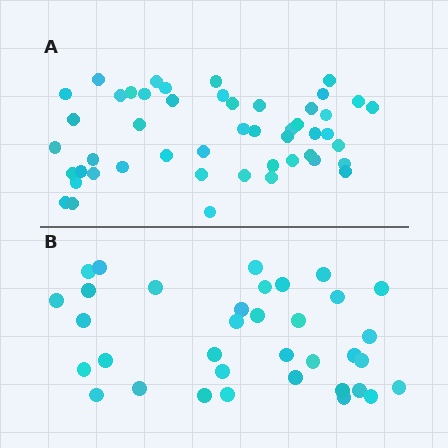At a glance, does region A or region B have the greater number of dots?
Region A (the top region) has more dots.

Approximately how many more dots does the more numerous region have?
Region A has approximately 15 more dots than region B.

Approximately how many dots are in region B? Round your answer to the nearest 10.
About 40 dots. (The exact count is 35, which rounds to 40.)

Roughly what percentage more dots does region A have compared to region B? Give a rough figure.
About 40% more.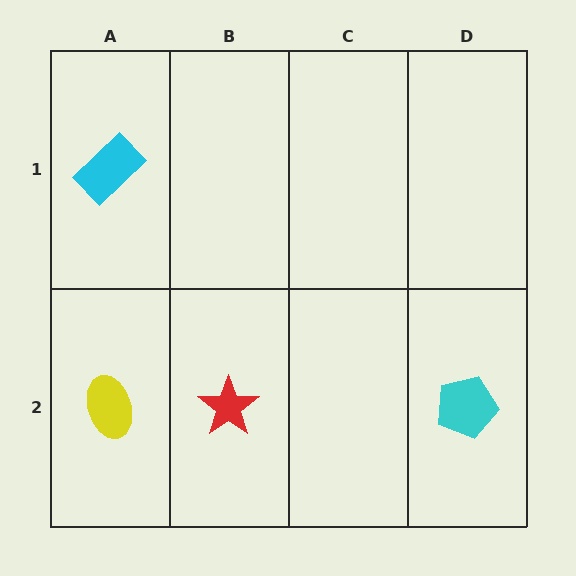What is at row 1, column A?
A cyan rectangle.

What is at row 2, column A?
A yellow ellipse.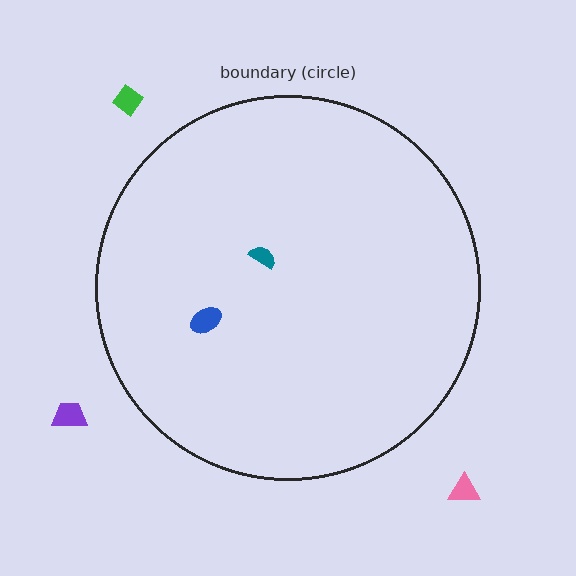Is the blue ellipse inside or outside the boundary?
Inside.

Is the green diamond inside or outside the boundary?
Outside.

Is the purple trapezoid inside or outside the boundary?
Outside.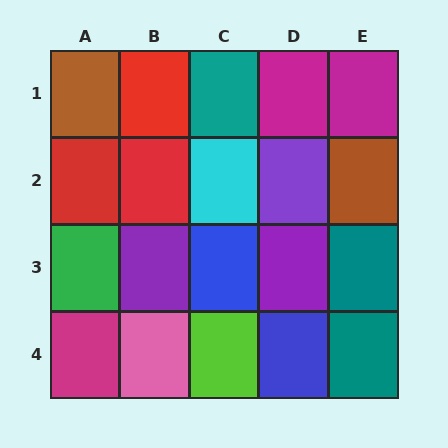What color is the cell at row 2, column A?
Red.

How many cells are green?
1 cell is green.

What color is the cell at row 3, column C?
Blue.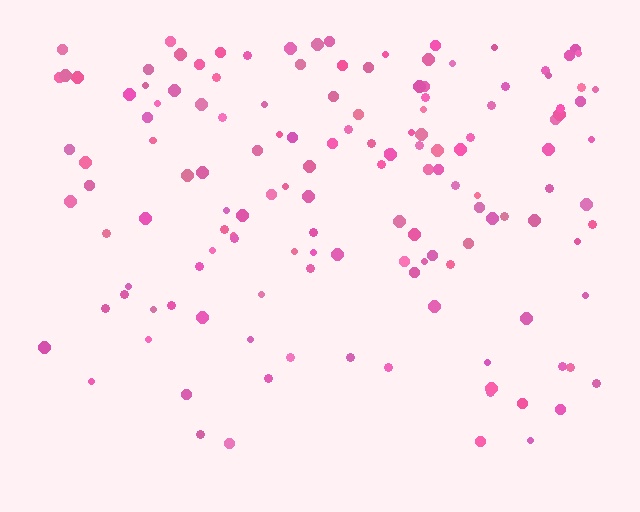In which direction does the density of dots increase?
From bottom to top, with the top side densest.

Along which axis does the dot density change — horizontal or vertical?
Vertical.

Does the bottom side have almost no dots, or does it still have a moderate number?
Still a moderate number, just noticeably fewer than the top.